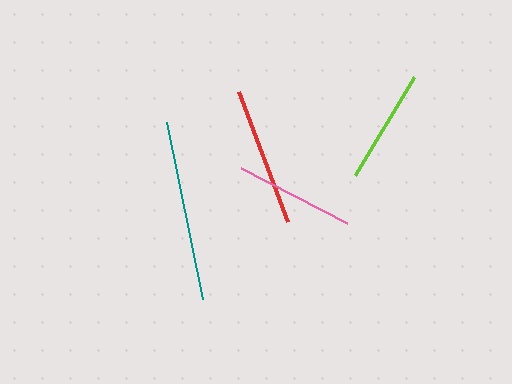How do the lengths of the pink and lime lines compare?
The pink and lime lines are approximately the same length.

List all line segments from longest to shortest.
From longest to shortest: teal, red, pink, lime.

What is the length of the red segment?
The red segment is approximately 139 pixels long.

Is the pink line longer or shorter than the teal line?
The teal line is longer than the pink line.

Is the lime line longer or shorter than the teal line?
The teal line is longer than the lime line.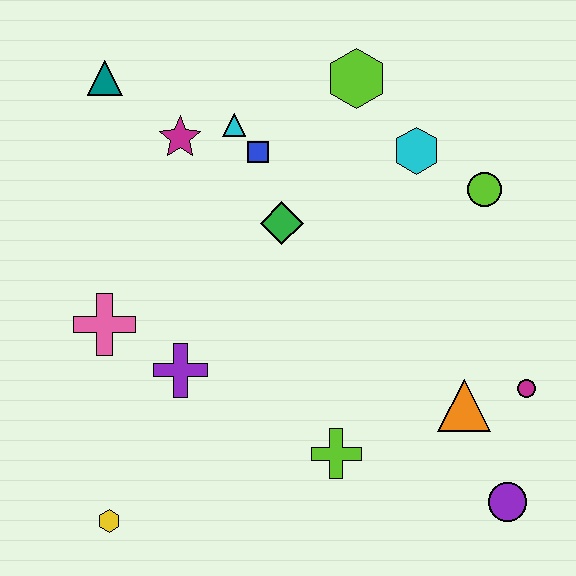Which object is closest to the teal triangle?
The magenta star is closest to the teal triangle.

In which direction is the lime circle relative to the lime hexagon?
The lime circle is to the right of the lime hexagon.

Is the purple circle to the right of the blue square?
Yes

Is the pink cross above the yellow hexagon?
Yes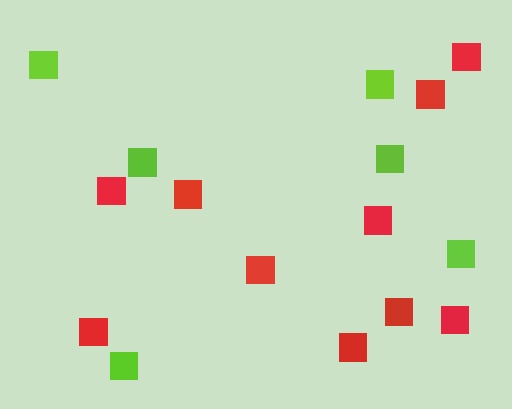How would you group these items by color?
There are 2 groups: one group of lime squares (6) and one group of red squares (10).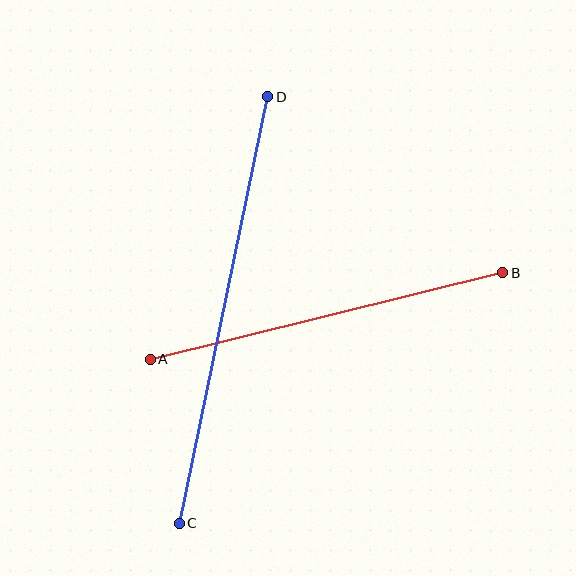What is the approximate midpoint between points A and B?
The midpoint is at approximately (327, 316) pixels.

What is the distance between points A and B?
The distance is approximately 363 pixels.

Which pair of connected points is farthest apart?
Points C and D are farthest apart.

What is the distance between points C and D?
The distance is approximately 436 pixels.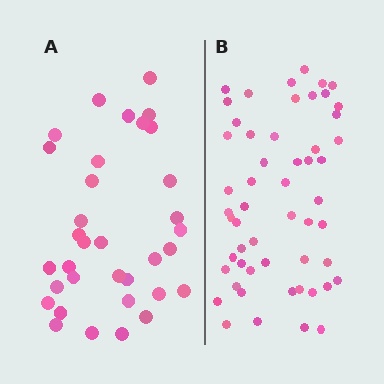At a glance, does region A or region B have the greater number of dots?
Region B (the right region) has more dots.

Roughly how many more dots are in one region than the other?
Region B has approximately 20 more dots than region A.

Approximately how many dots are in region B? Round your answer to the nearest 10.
About 50 dots. (The exact count is 54, which rounds to 50.)